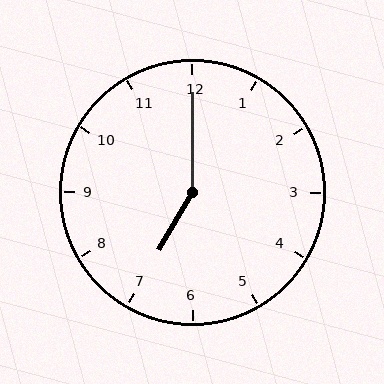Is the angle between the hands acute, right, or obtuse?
It is obtuse.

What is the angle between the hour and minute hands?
Approximately 150 degrees.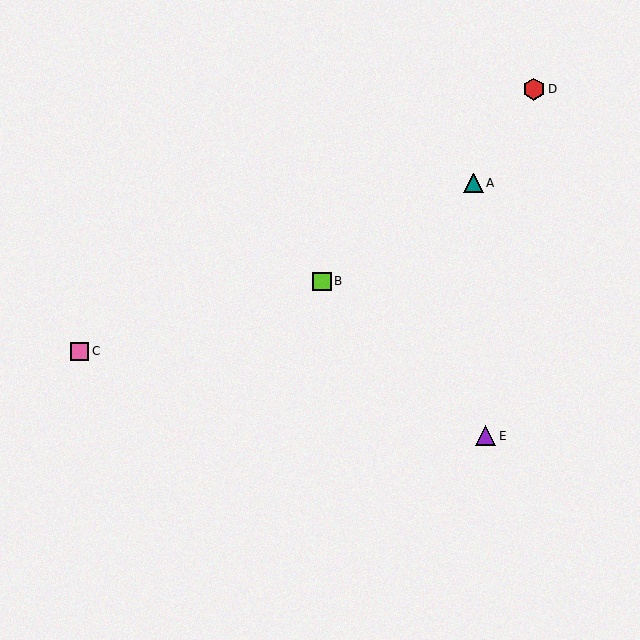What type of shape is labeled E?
Shape E is a purple triangle.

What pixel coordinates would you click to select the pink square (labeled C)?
Click at (80, 351) to select the pink square C.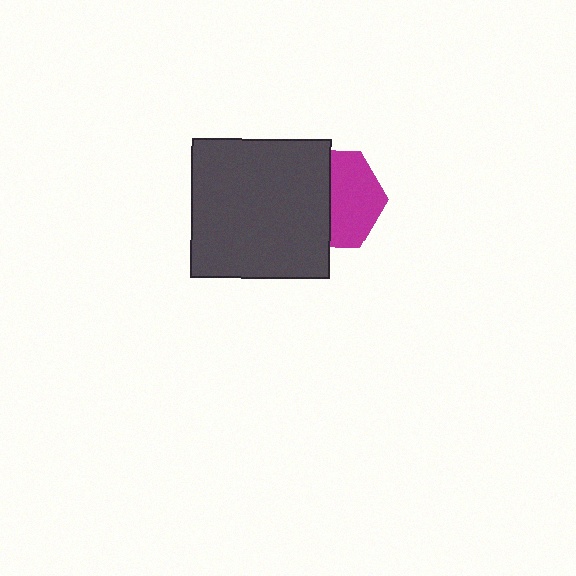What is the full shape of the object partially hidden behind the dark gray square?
The partially hidden object is a magenta hexagon.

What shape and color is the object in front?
The object in front is a dark gray square.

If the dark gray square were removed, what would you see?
You would see the complete magenta hexagon.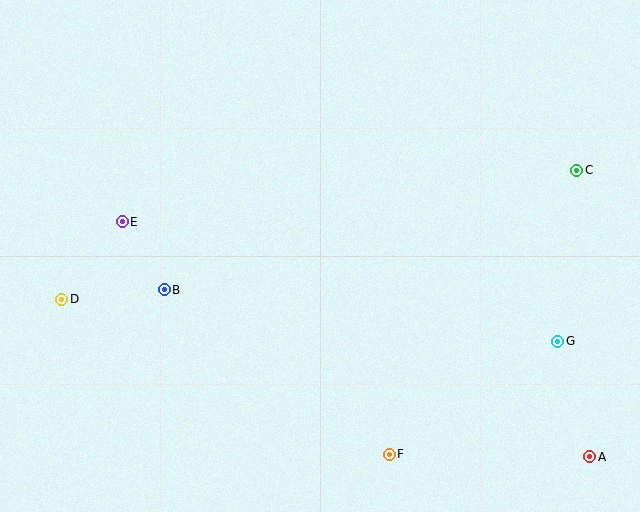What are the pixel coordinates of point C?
Point C is at (577, 170).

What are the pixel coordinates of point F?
Point F is at (389, 454).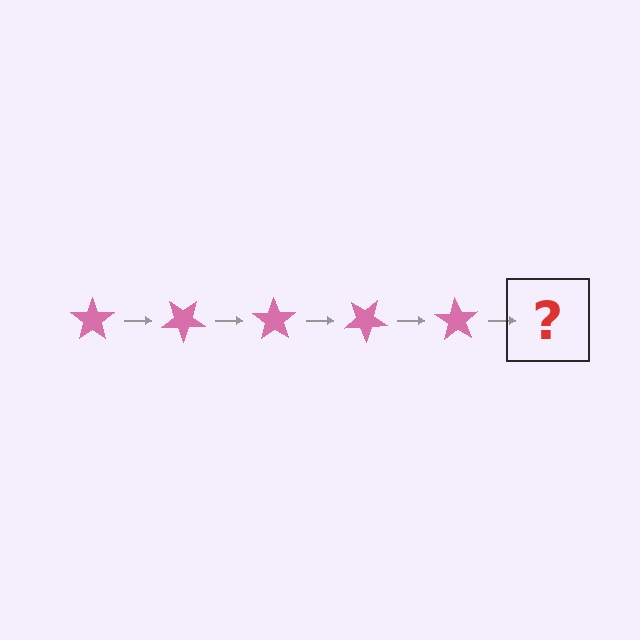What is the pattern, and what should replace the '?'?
The pattern is that the star rotates 35 degrees each step. The '?' should be a pink star rotated 175 degrees.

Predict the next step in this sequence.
The next step is a pink star rotated 175 degrees.